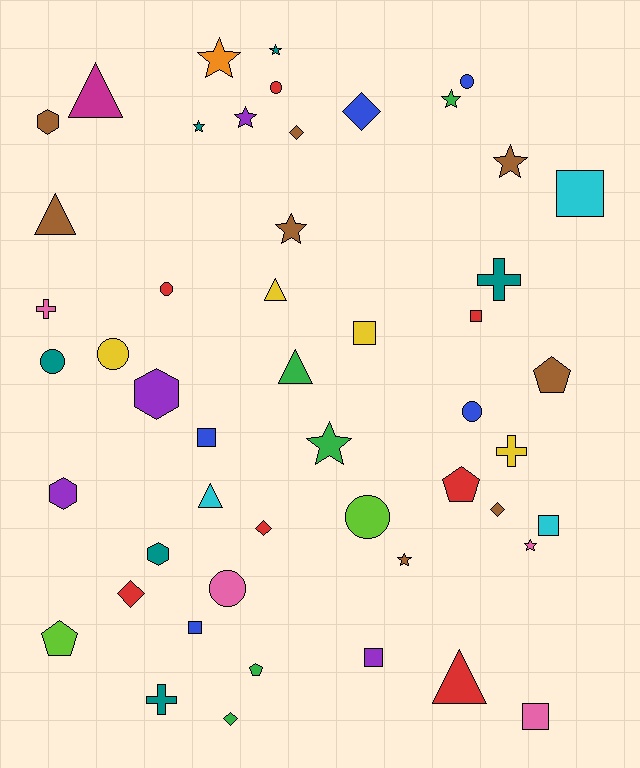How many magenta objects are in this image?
There is 1 magenta object.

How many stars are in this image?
There are 10 stars.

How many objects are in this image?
There are 50 objects.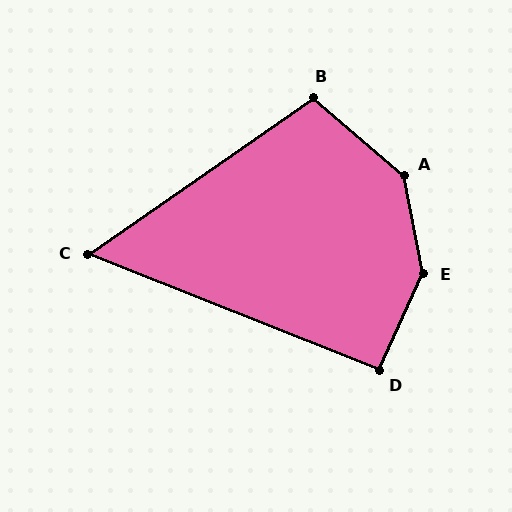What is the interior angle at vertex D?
Approximately 93 degrees (approximately right).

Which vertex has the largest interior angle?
E, at approximately 144 degrees.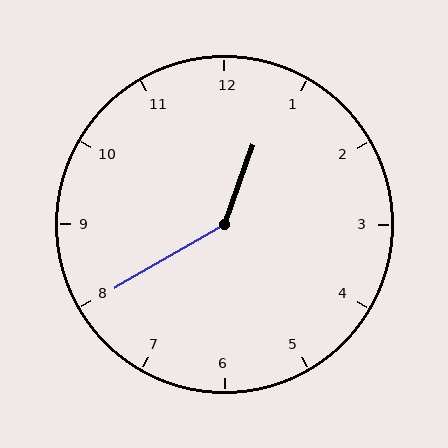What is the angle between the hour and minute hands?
Approximately 140 degrees.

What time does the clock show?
12:40.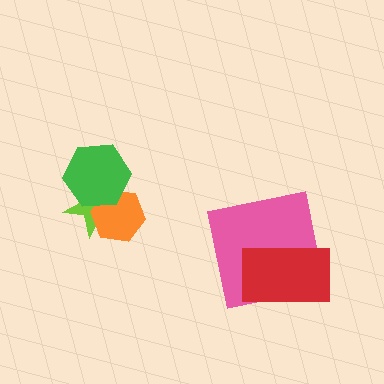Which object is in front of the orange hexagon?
The green hexagon is in front of the orange hexagon.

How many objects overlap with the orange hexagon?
2 objects overlap with the orange hexagon.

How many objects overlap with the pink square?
1 object overlaps with the pink square.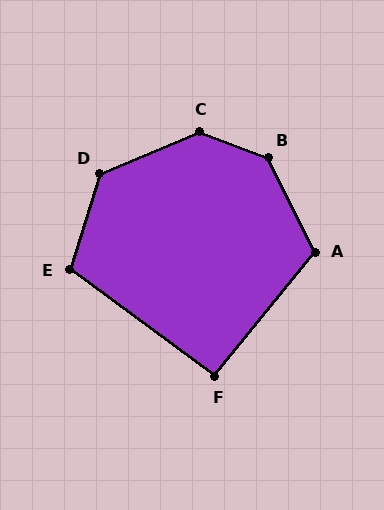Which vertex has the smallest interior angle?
F, at approximately 93 degrees.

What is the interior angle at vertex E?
Approximately 109 degrees (obtuse).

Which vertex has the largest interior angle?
B, at approximately 137 degrees.